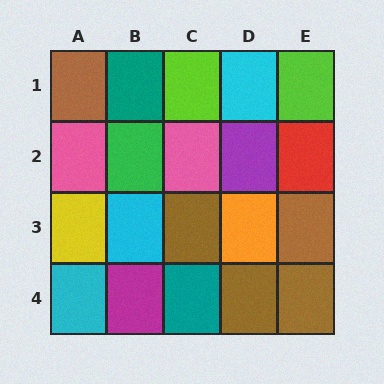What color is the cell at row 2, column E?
Red.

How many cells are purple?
1 cell is purple.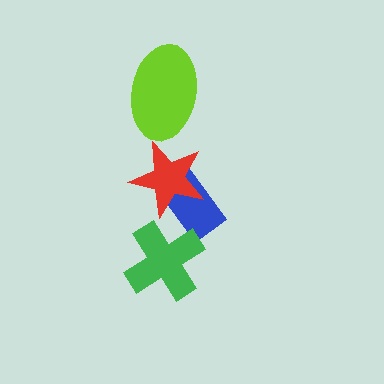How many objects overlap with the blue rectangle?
2 objects overlap with the blue rectangle.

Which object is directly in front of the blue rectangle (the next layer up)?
The red star is directly in front of the blue rectangle.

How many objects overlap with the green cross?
1 object overlaps with the green cross.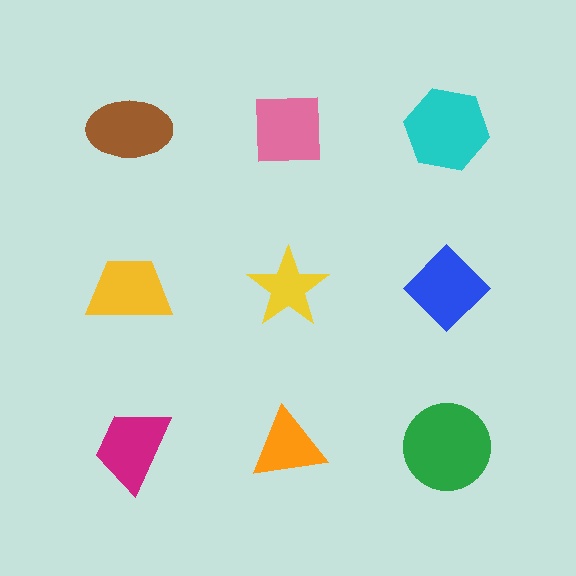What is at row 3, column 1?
A magenta trapezoid.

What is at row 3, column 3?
A green circle.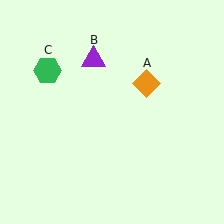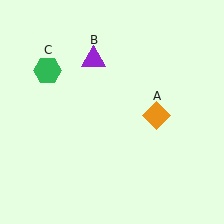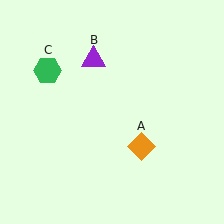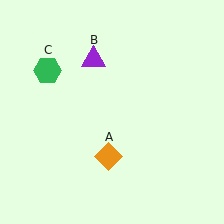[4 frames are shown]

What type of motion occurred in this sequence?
The orange diamond (object A) rotated clockwise around the center of the scene.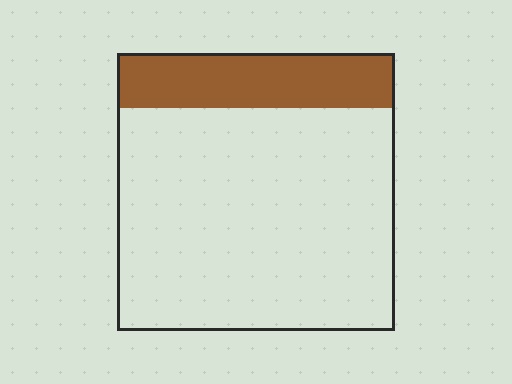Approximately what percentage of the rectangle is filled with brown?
Approximately 20%.